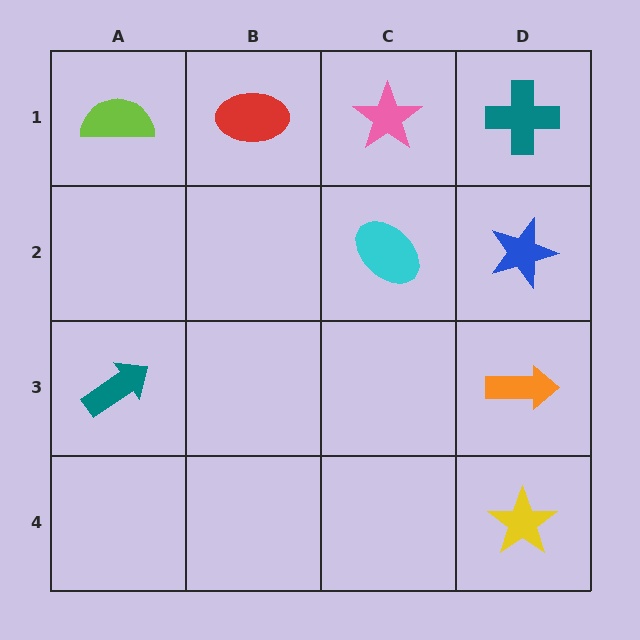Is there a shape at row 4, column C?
No, that cell is empty.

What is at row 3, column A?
A teal arrow.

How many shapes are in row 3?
2 shapes.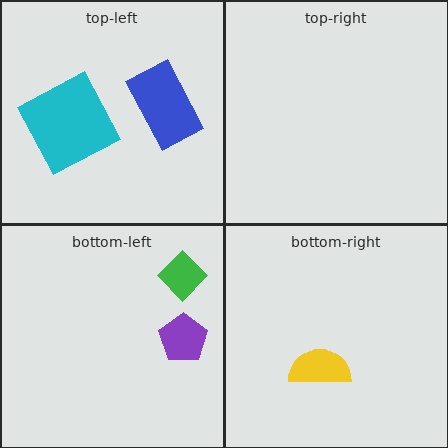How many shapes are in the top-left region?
2.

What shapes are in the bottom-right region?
The yellow semicircle.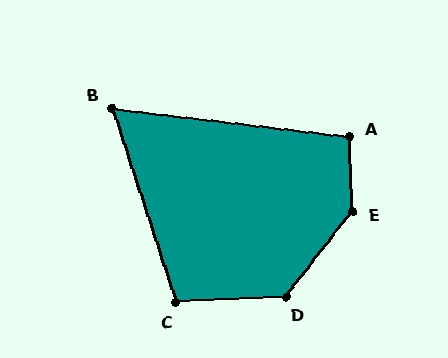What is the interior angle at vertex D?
Approximately 131 degrees (obtuse).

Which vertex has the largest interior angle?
E, at approximately 140 degrees.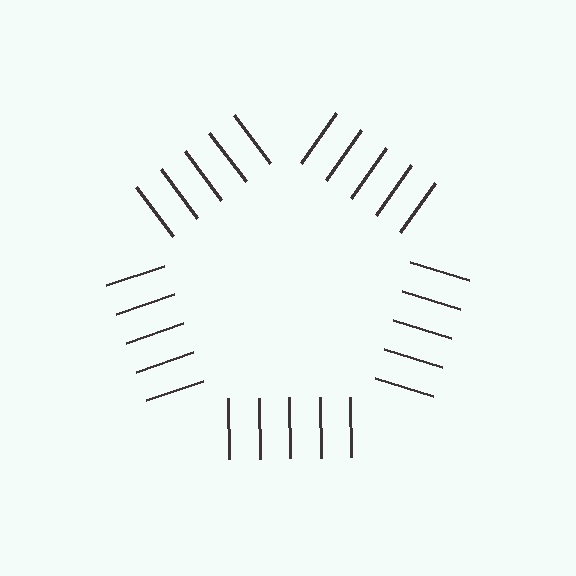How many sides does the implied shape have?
5 sides — the line-ends trace a pentagon.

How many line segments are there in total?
25 — 5 along each of the 5 edges.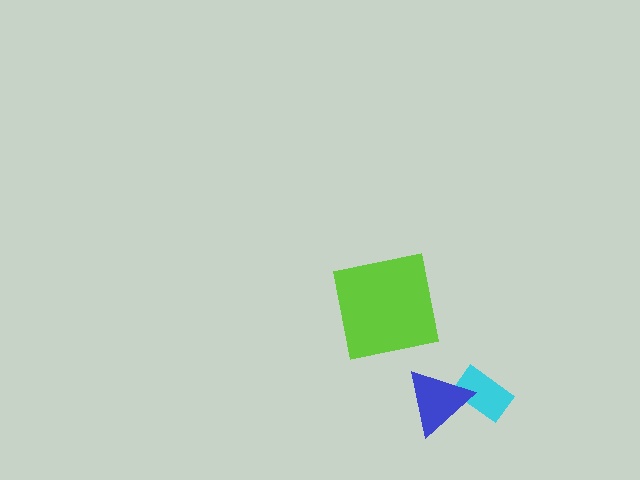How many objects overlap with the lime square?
0 objects overlap with the lime square.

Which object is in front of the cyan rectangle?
The blue triangle is in front of the cyan rectangle.